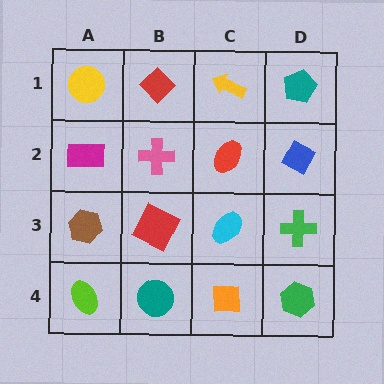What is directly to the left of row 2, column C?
A pink cross.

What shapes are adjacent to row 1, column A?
A magenta rectangle (row 2, column A), a red diamond (row 1, column B).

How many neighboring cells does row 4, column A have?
2.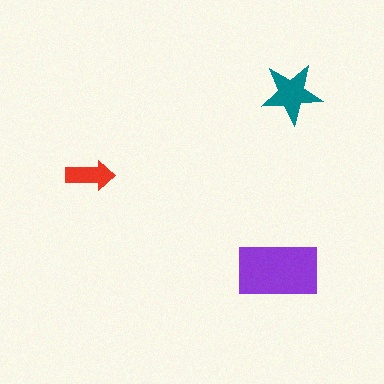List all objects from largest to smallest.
The purple rectangle, the teal star, the red arrow.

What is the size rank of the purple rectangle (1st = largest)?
1st.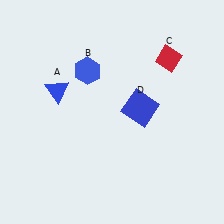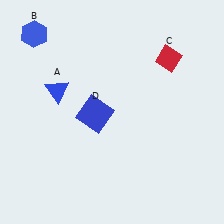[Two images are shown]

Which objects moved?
The objects that moved are: the blue hexagon (B), the blue square (D).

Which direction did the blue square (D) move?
The blue square (D) moved left.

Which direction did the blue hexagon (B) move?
The blue hexagon (B) moved left.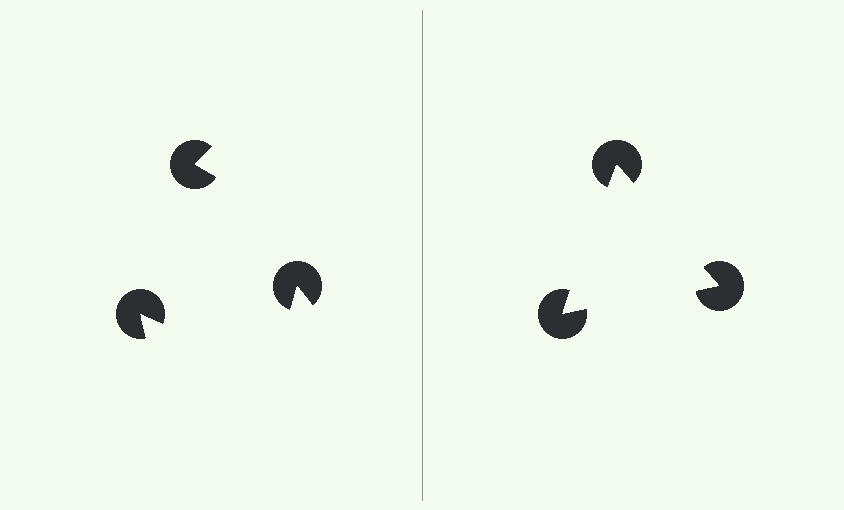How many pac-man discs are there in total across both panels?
6 — 3 on each side.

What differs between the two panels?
The pac-man discs are positioned identically on both sides; only the wedge orientations differ. On the right they align to a triangle; on the left they are misaligned.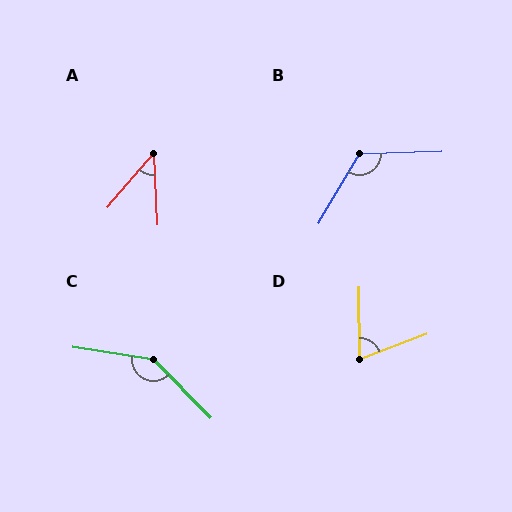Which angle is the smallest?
A, at approximately 44 degrees.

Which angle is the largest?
C, at approximately 143 degrees.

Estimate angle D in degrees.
Approximately 70 degrees.